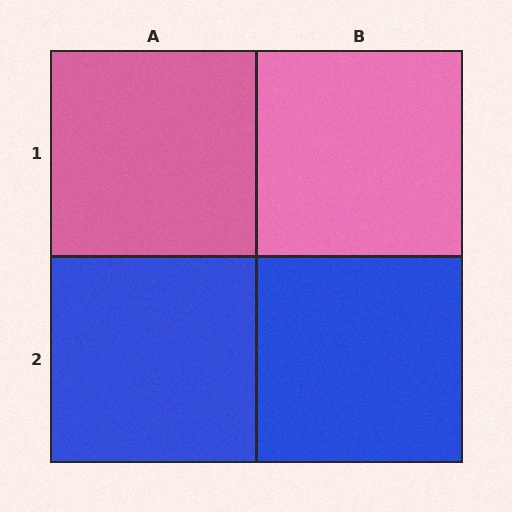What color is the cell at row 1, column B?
Pink.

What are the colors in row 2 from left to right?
Blue, blue.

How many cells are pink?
2 cells are pink.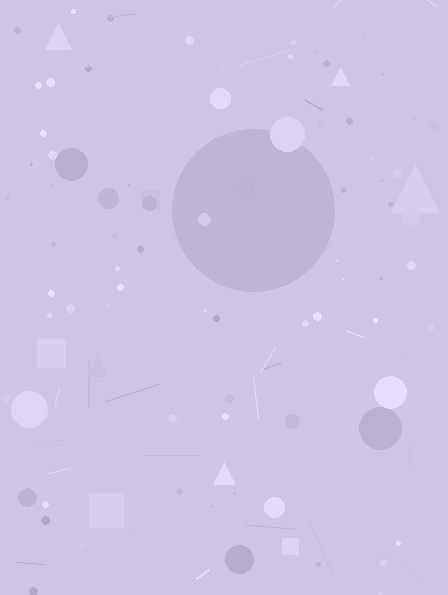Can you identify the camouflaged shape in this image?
The camouflaged shape is a circle.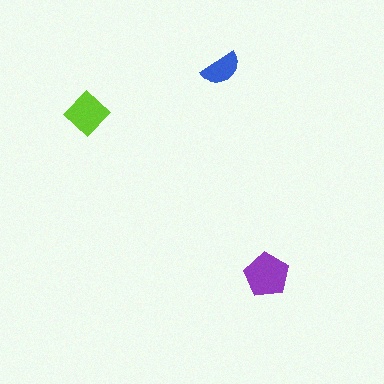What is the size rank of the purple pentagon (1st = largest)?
1st.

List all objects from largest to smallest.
The purple pentagon, the lime diamond, the blue semicircle.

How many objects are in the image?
There are 3 objects in the image.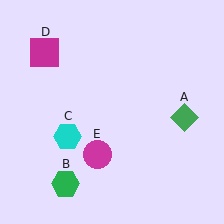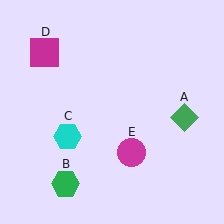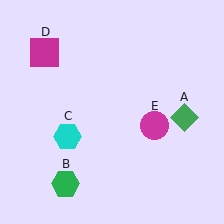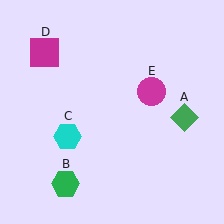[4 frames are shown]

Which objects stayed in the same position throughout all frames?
Green diamond (object A) and green hexagon (object B) and cyan hexagon (object C) and magenta square (object D) remained stationary.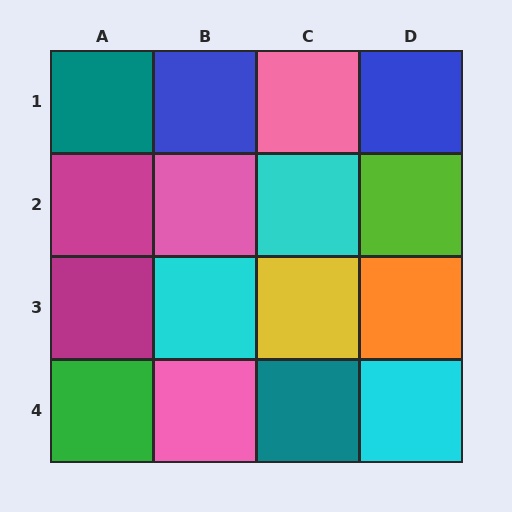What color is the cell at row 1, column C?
Pink.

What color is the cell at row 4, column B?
Pink.